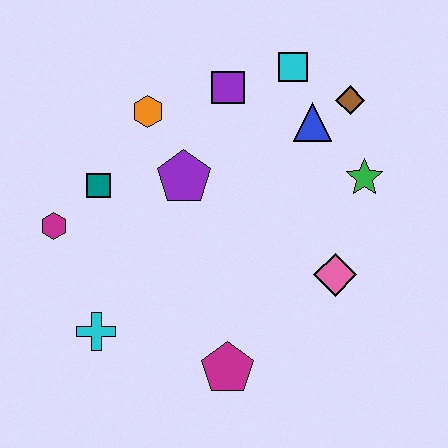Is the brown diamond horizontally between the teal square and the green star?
Yes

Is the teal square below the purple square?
Yes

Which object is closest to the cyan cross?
The magenta hexagon is closest to the cyan cross.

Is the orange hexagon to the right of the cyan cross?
Yes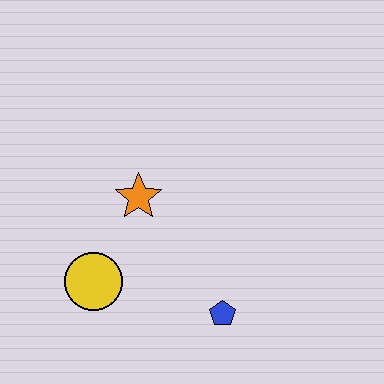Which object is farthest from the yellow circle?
The blue pentagon is farthest from the yellow circle.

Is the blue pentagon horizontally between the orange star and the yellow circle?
No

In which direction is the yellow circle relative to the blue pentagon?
The yellow circle is to the left of the blue pentagon.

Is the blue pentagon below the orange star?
Yes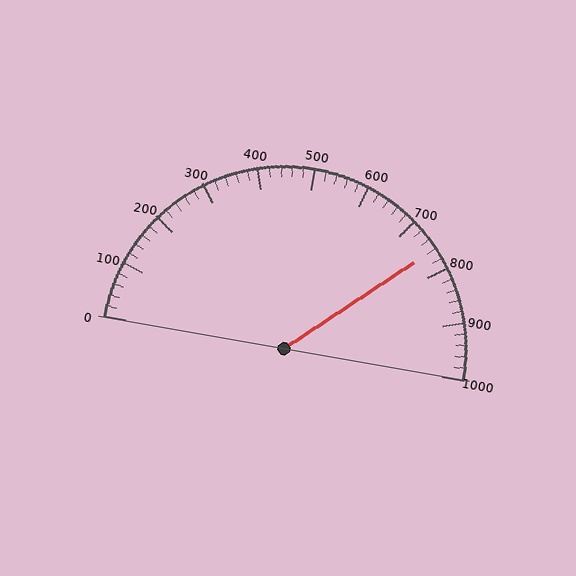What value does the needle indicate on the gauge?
The needle indicates approximately 760.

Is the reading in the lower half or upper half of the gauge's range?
The reading is in the upper half of the range (0 to 1000).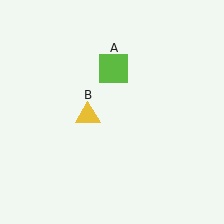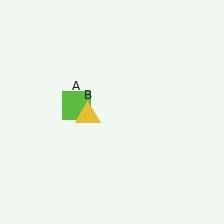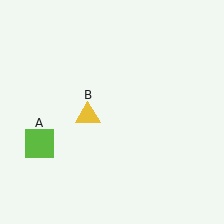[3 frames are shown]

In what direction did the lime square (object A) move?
The lime square (object A) moved down and to the left.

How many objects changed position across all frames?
1 object changed position: lime square (object A).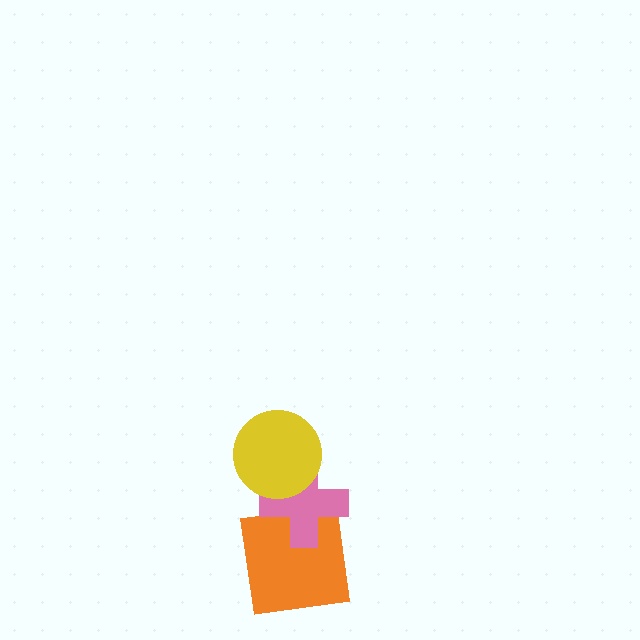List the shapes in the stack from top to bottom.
From top to bottom: the yellow circle, the pink cross, the orange square.